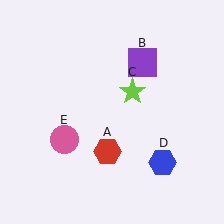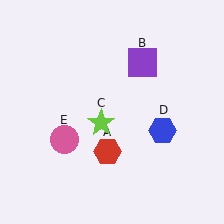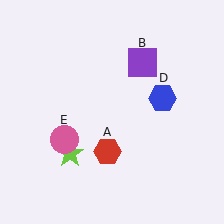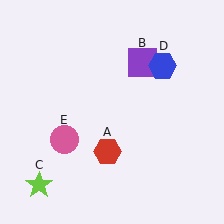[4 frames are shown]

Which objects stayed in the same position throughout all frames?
Red hexagon (object A) and purple square (object B) and pink circle (object E) remained stationary.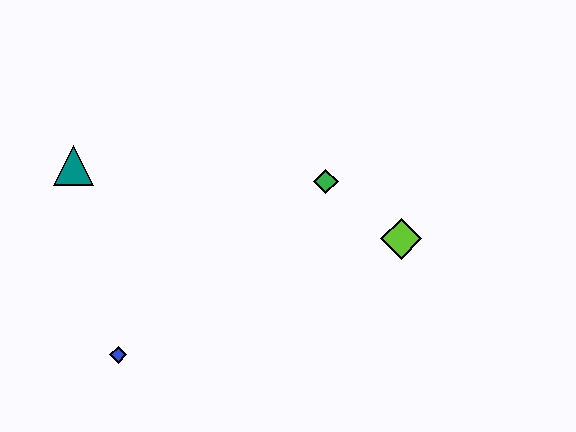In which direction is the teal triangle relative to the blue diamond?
The teal triangle is above the blue diamond.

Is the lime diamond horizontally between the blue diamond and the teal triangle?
No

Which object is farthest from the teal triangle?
The lime diamond is farthest from the teal triangle.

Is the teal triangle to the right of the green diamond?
No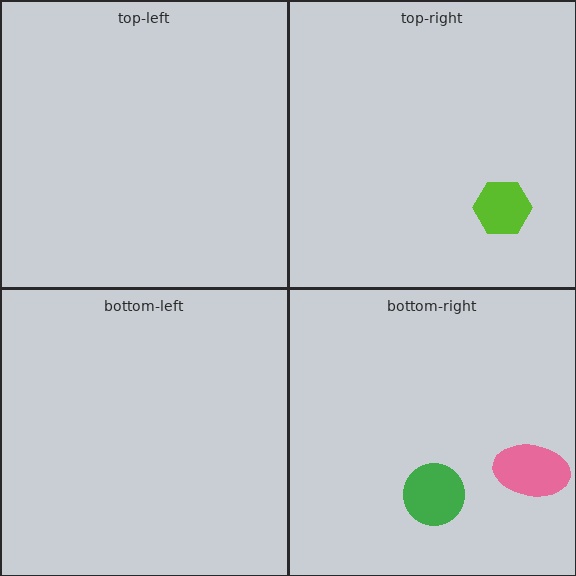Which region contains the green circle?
The bottom-right region.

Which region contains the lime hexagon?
The top-right region.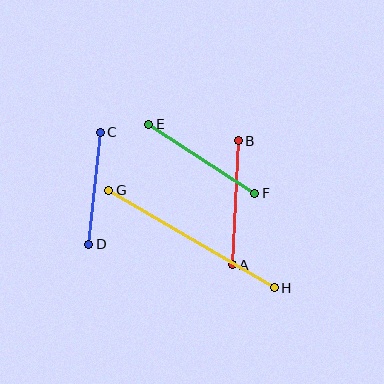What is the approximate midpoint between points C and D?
The midpoint is at approximately (95, 188) pixels.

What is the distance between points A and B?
The distance is approximately 124 pixels.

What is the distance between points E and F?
The distance is approximately 126 pixels.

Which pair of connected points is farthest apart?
Points G and H are farthest apart.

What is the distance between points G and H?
The distance is approximately 192 pixels.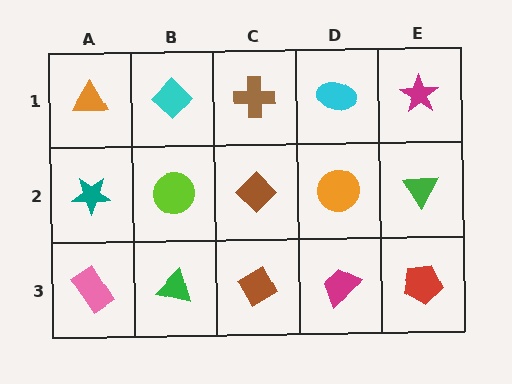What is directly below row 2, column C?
A brown diamond.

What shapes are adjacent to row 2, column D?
A cyan ellipse (row 1, column D), a magenta trapezoid (row 3, column D), a brown diamond (row 2, column C), a green triangle (row 2, column E).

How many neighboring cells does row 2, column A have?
3.